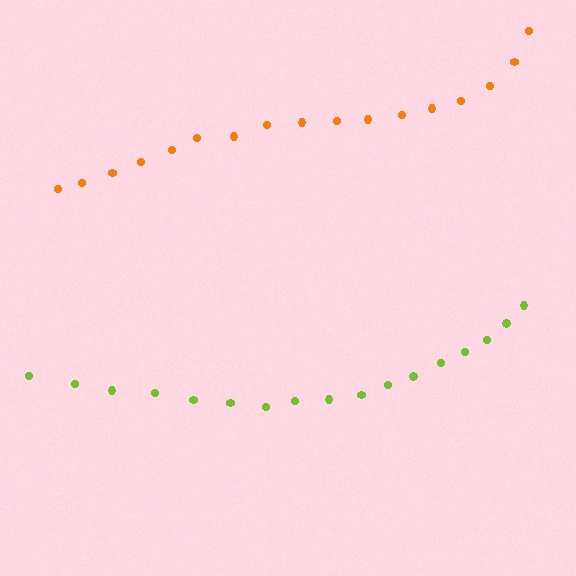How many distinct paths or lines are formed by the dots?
There are 2 distinct paths.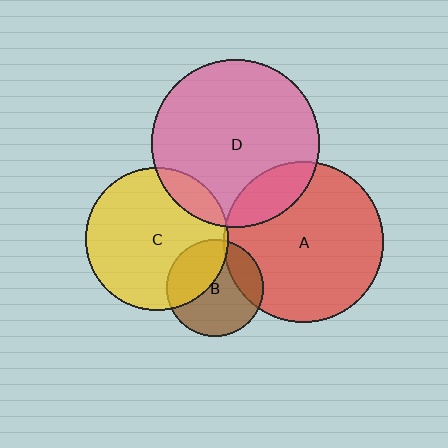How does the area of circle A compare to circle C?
Approximately 1.3 times.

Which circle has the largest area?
Circle D (pink).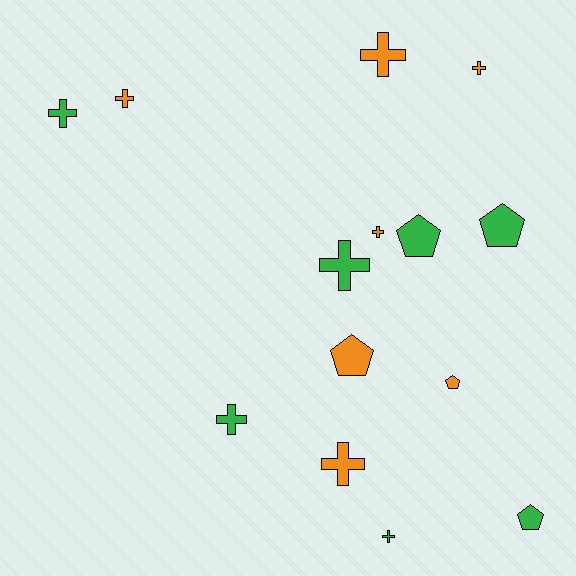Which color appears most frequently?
Green, with 7 objects.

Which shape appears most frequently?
Cross, with 9 objects.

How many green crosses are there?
There are 4 green crosses.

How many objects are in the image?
There are 14 objects.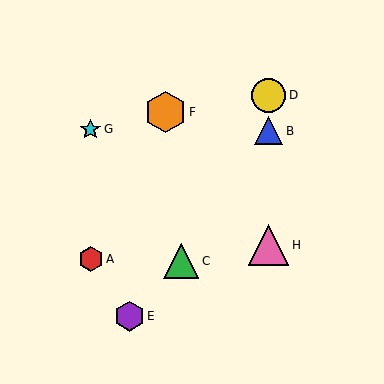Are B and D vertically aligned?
Yes, both are at x≈269.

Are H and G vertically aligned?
No, H is at x≈269 and G is at x≈90.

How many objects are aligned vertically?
3 objects (B, D, H) are aligned vertically.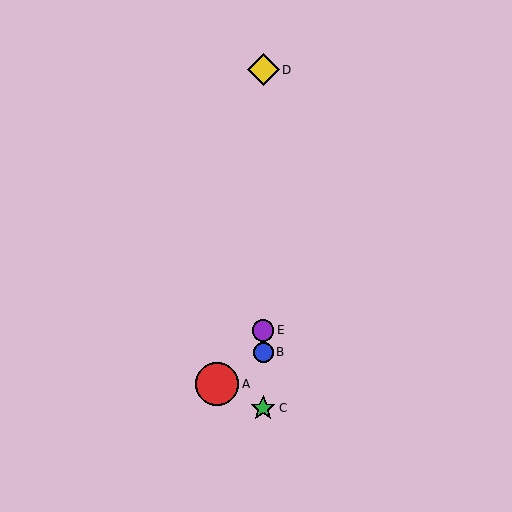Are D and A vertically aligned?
No, D is at x≈263 and A is at x≈217.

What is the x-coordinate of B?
Object B is at x≈263.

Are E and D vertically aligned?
Yes, both are at x≈263.